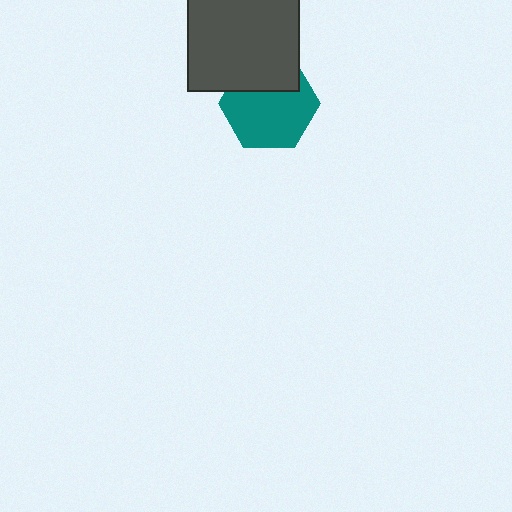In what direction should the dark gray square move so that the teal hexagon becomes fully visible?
The dark gray square should move up. That is the shortest direction to clear the overlap and leave the teal hexagon fully visible.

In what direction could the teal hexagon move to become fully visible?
The teal hexagon could move down. That would shift it out from behind the dark gray square entirely.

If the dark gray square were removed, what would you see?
You would see the complete teal hexagon.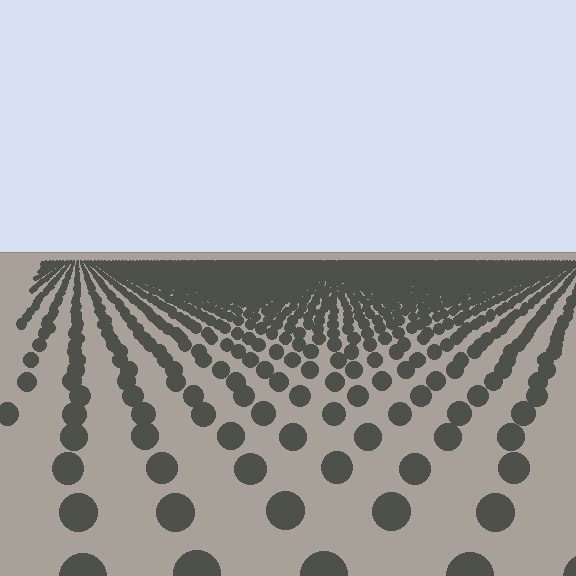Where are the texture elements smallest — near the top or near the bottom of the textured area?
Near the top.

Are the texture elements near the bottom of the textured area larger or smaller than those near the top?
Larger. Near the bottom, elements are closer to the viewer and appear at a bigger on-screen size.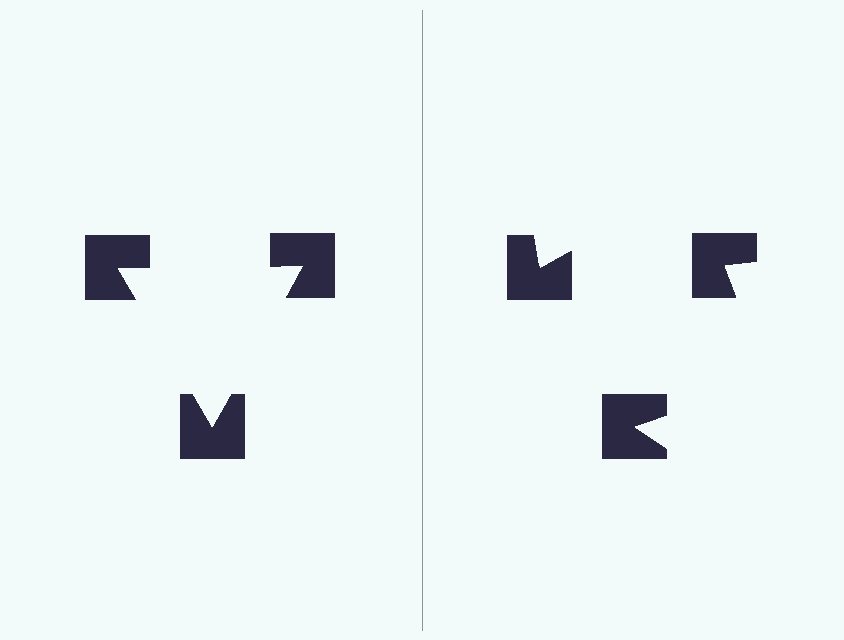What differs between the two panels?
The notched squares are positioned identically on both sides; only the wedge orientations differ. On the left they align to a triangle; on the right they are misaligned.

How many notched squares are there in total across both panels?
6 — 3 on each side.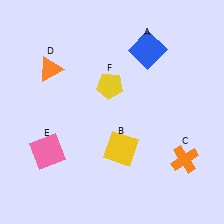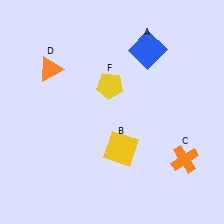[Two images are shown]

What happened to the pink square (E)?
The pink square (E) was removed in Image 2. It was in the bottom-left area of Image 1.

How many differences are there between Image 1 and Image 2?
There is 1 difference between the two images.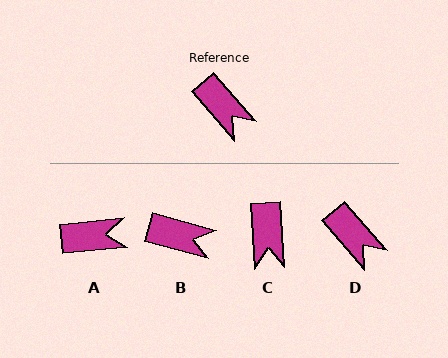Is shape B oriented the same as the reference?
No, it is off by about 34 degrees.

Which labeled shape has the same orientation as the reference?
D.